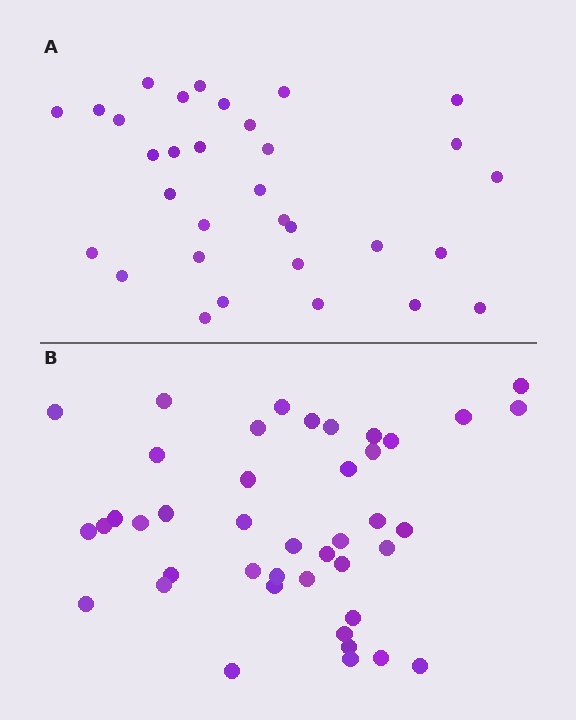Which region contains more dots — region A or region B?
Region B (the bottom region) has more dots.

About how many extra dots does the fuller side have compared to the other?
Region B has roughly 10 or so more dots than region A.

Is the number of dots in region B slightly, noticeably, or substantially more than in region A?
Region B has noticeably more, but not dramatically so. The ratio is roughly 1.3 to 1.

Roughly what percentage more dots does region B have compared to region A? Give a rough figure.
About 30% more.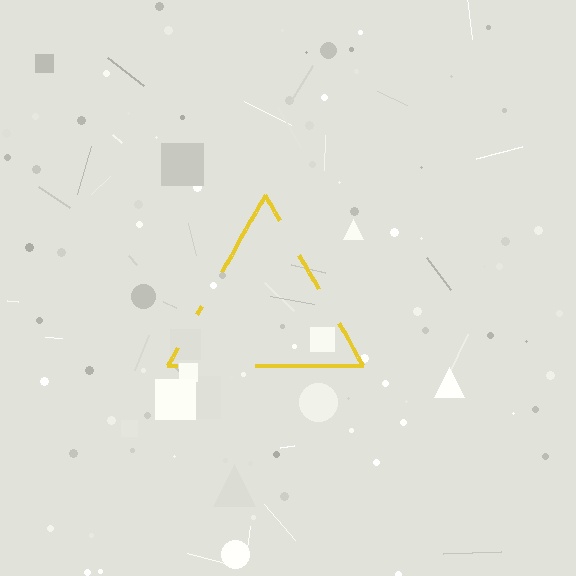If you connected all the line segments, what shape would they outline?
They would outline a triangle.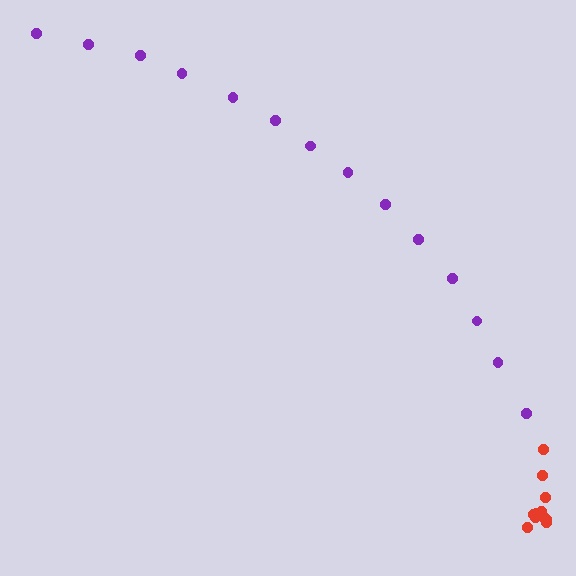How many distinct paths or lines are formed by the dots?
There are 2 distinct paths.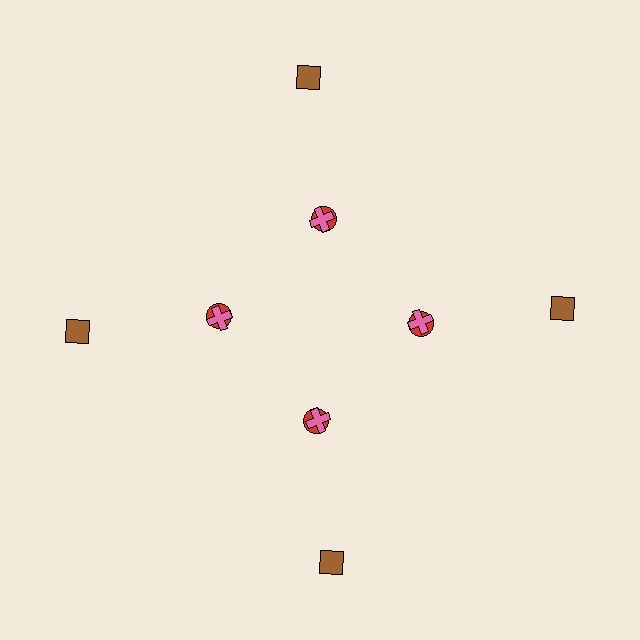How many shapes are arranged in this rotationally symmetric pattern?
There are 12 shapes, arranged in 4 groups of 3.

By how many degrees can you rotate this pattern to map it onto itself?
The pattern maps onto itself every 90 degrees of rotation.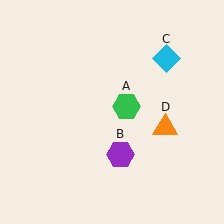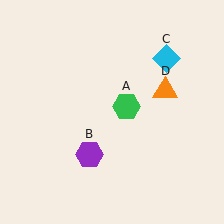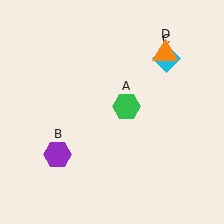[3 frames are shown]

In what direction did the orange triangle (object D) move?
The orange triangle (object D) moved up.